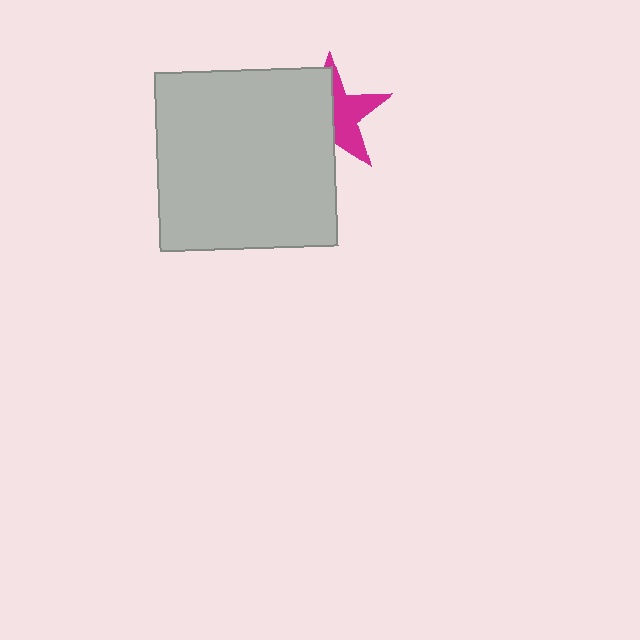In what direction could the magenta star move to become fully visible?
The magenta star could move right. That would shift it out from behind the light gray square entirely.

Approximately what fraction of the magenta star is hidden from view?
Roughly 53% of the magenta star is hidden behind the light gray square.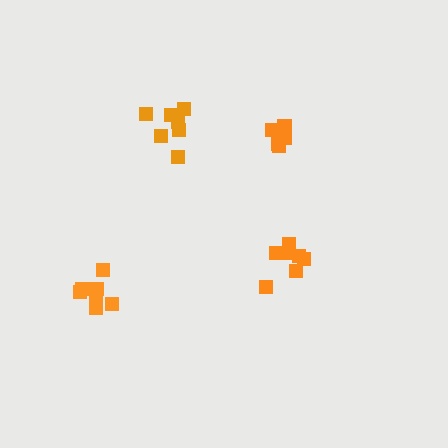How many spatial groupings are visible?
There are 4 spatial groupings.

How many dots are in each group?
Group 1: 7 dots, Group 2: 7 dots, Group 3: 5 dots, Group 4: 7 dots (26 total).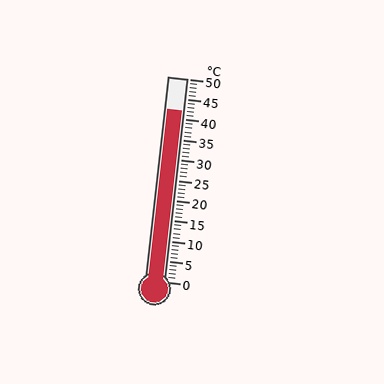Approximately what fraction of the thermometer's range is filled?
The thermometer is filled to approximately 85% of its range.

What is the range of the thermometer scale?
The thermometer scale ranges from 0°C to 50°C.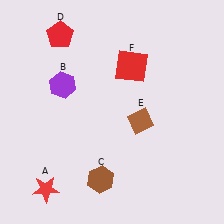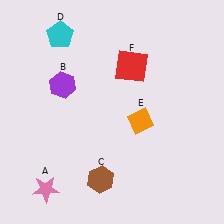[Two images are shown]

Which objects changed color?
A changed from red to pink. D changed from red to cyan. E changed from brown to orange.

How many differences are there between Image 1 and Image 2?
There are 3 differences between the two images.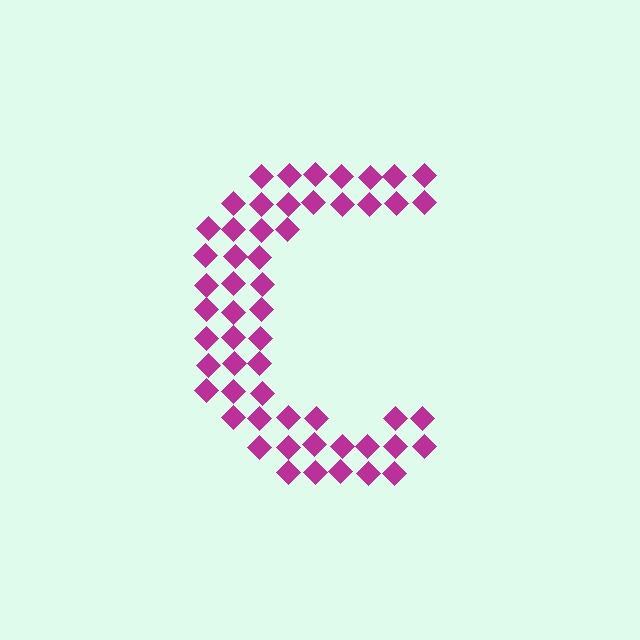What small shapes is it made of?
It is made of small diamonds.